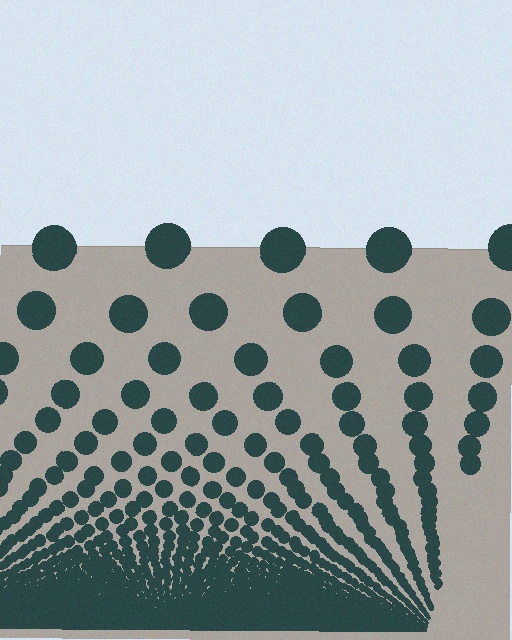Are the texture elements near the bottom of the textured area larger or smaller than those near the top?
Smaller. The gradient is inverted — elements near the bottom are smaller and denser.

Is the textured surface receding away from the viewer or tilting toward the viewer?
The surface appears to tilt toward the viewer. Texture elements get larger and sparser toward the top.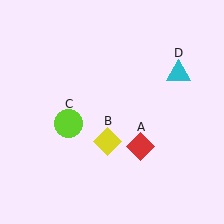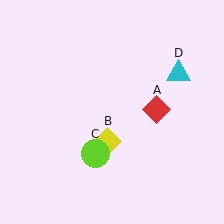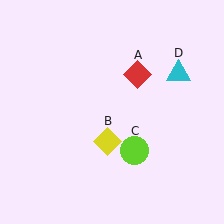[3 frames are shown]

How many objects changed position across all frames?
2 objects changed position: red diamond (object A), lime circle (object C).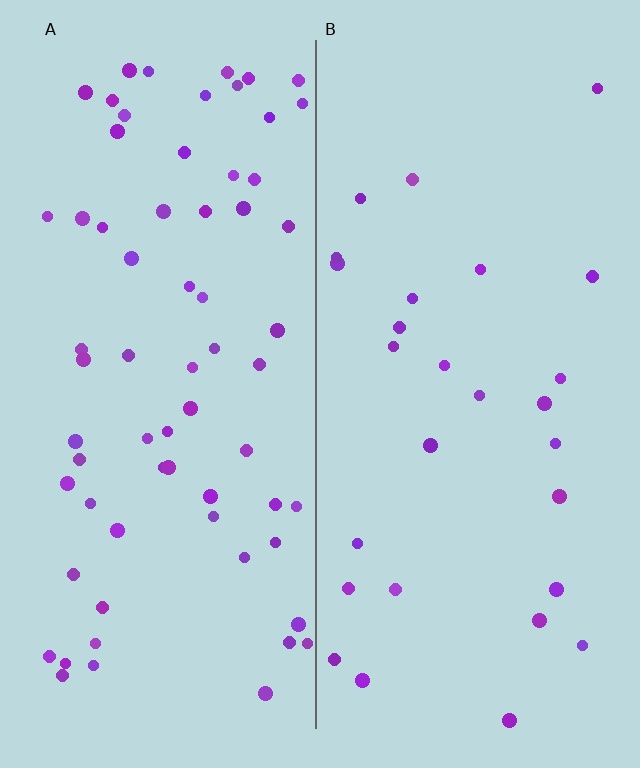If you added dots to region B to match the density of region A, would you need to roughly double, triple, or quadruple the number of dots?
Approximately double.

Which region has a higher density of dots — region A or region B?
A (the left).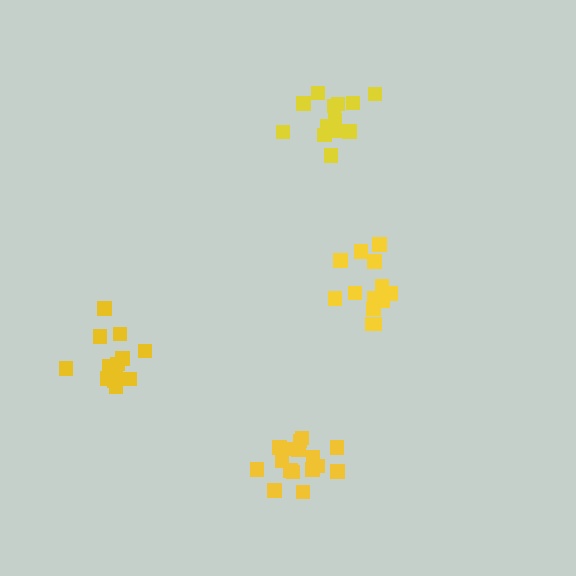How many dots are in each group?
Group 1: 14 dots, Group 2: 16 dots, Group 3: 13 dots, Group 4: 13 dots (56 total).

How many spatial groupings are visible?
There are 4 spatial groupings.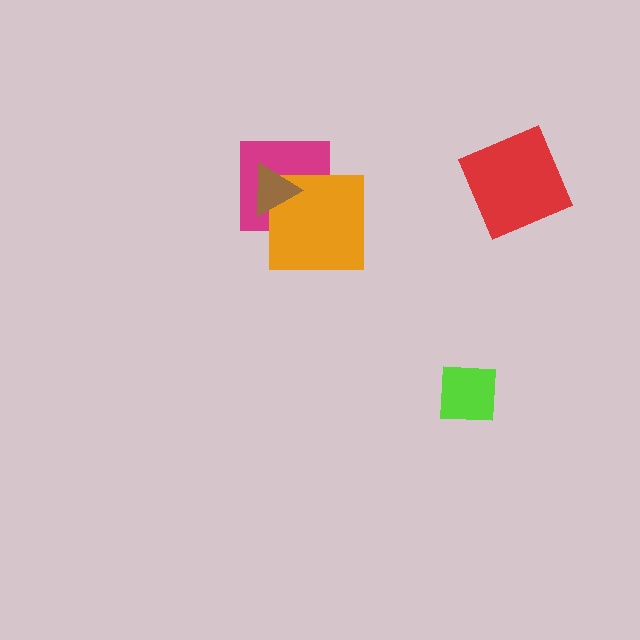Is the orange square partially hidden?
Yes, it is partially covered by another shape.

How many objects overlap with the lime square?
0 objects overlap with the lime square.